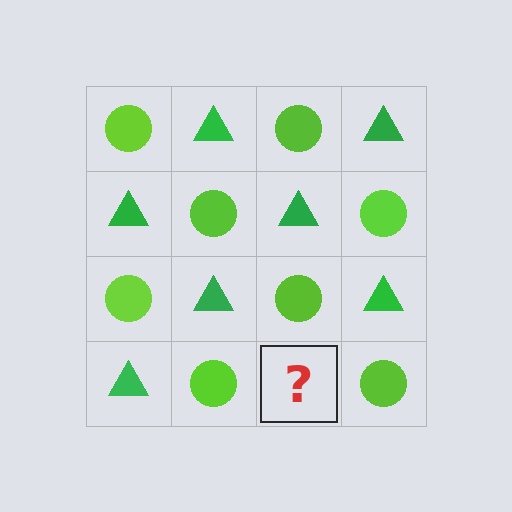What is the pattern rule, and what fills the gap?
The rule is that it alternates lime circle and green triangle in a checkerboard pattern. The gap should be filled with a green triangle.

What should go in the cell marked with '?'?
The missing cell should contain a green triangle.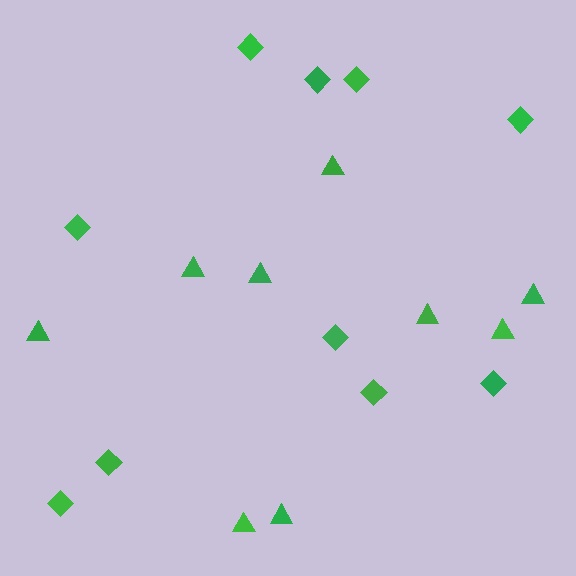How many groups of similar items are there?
There are 2 groups: one group of diamonds (10) and one group of triangles (9).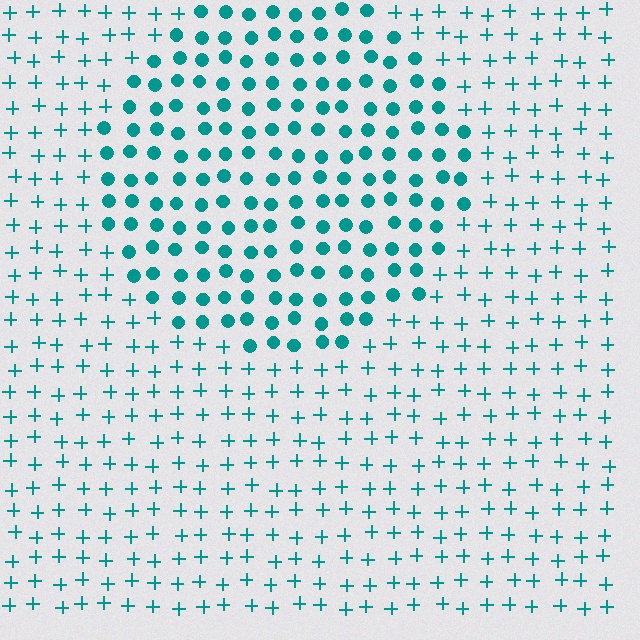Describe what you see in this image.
The image is filled with small teal elements arranged in a uniform grid. A circle-shaped region contains circles, while the surrounding area contains plus signs. The boundary is defined purely by the change in element shape.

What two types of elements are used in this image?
The image uses circles inside the circle region and plus signs outside it.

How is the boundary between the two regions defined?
The boundary is defined by a change in element shape: circles inside vs. plus signs outside. All elements share the same color and spacing.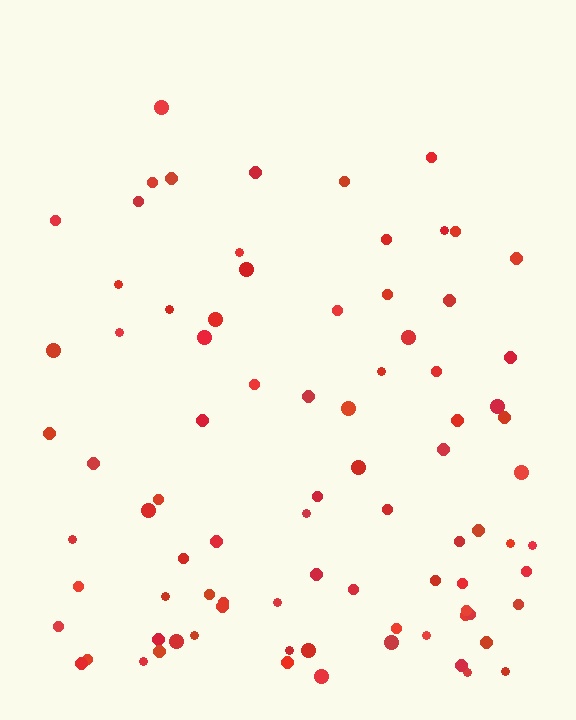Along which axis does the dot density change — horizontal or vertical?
Vertical.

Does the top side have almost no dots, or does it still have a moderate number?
Still a moderate number, just noticeably fewer than the bottom.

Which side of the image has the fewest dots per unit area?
The top.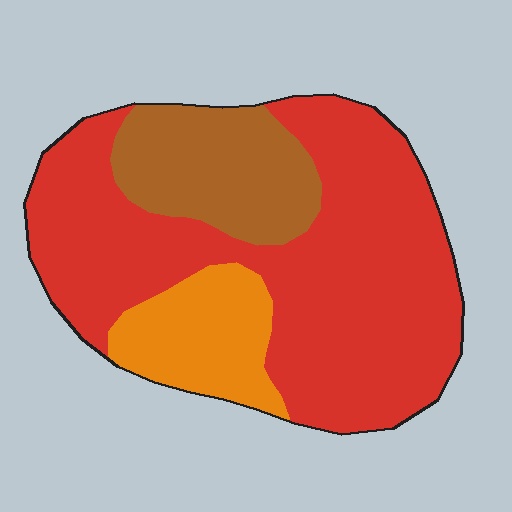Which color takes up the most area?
Red, at roughly 65%.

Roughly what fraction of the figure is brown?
Brown covers around 20% of the figure.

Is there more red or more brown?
Red.